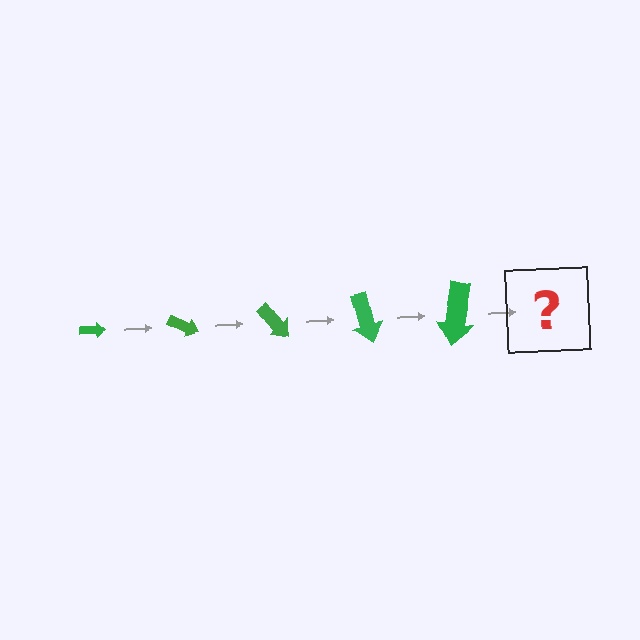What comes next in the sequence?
The next element should be an arrow, larger than the previous one and rotated 125 degrees from the start.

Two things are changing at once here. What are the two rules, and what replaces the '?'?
The two rules are that the arrow grows larger each step and it rotates 25 degrees each step. The '?' should be an arrow, larger than the previous one and rotated 125 degrees from the start.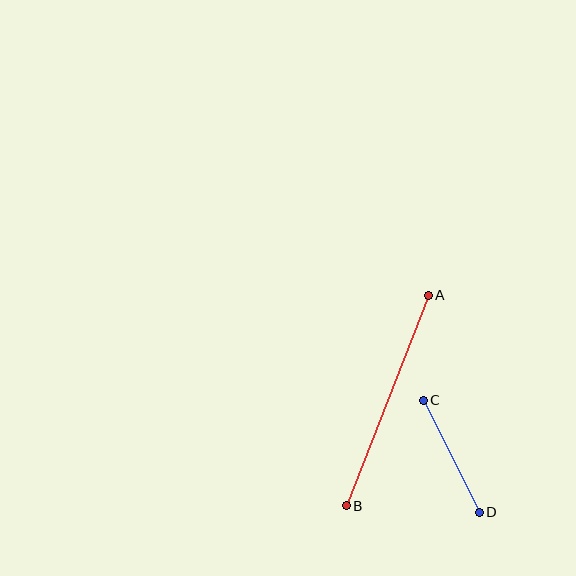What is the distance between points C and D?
The distance is approximately 125 pixels.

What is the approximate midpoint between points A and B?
The midpoint is at approximately (387, 400) pixels.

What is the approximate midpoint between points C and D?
The midpoint is at approximately (451, 456) pixels.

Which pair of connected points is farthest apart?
Points A and B are farthest apart.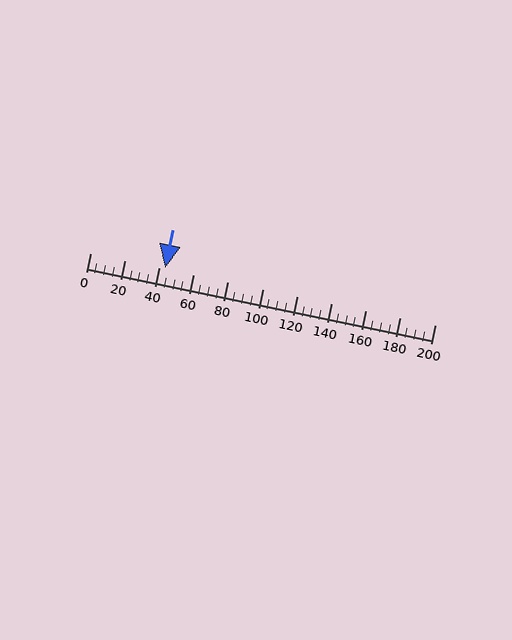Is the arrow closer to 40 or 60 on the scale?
The arrow is closer to 40.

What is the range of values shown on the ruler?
The ruler shows values from 0 to 200.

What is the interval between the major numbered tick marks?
The major tick marks are spaced 20 units apart.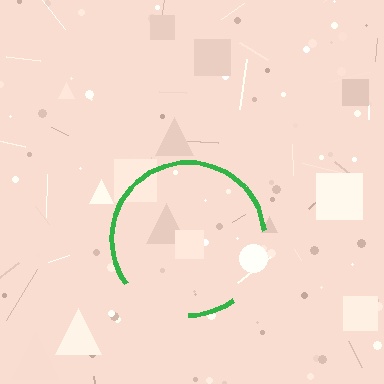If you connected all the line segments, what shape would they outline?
They would outline a circle.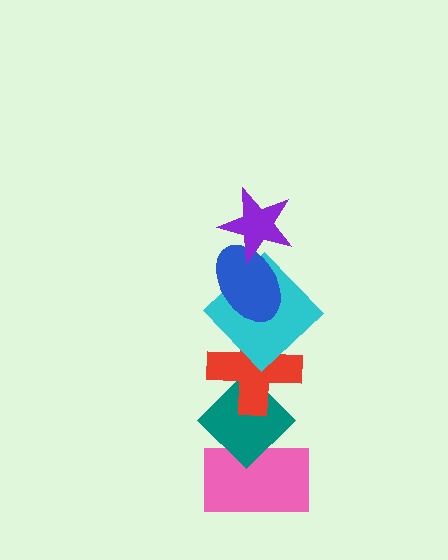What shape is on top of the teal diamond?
The red cross is on top of the teal diamond.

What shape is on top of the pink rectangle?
The teal diamond is on top of the pink rectangle.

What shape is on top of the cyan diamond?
The blue ellipse is on top of the cyan diamond.